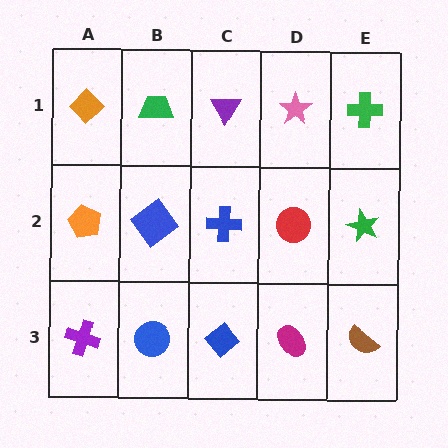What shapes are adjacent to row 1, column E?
A green star (row 2, column E), a pink star (row 1, column D).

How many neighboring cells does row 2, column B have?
4.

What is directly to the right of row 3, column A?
A blue circle.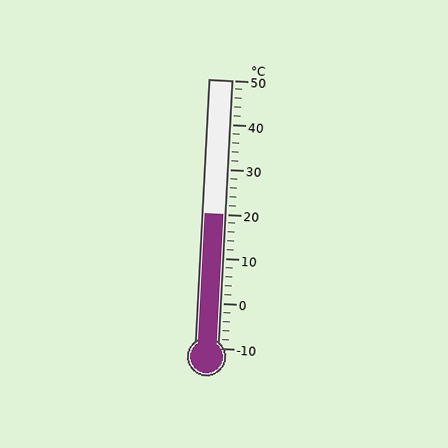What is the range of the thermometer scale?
The thermometer scale ranges from -10°C to 50°C.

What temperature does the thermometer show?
The thermometer shows approximately 20°C.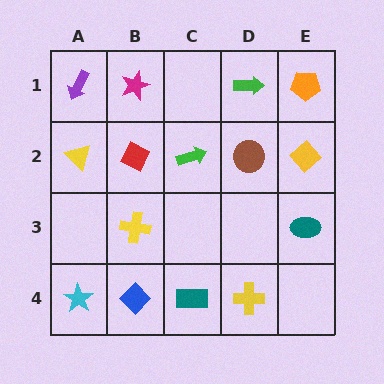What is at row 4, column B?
A blue diamond.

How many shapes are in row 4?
4 shapes.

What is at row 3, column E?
A teal ellipse.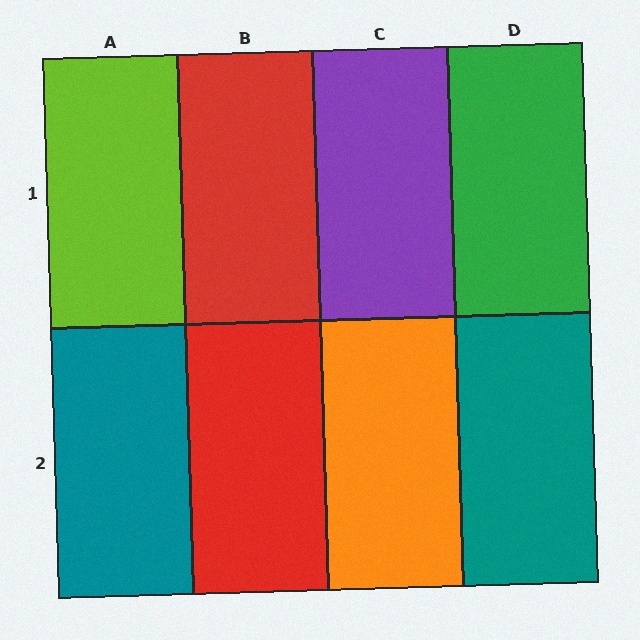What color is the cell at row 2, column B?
Red.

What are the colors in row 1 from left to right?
Lime, red, purple, green.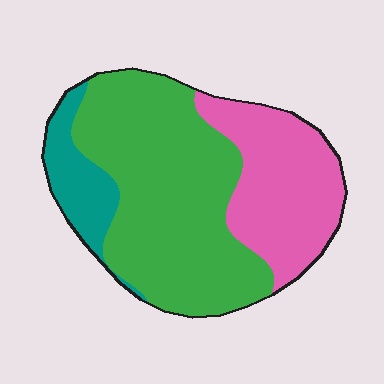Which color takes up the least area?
Teal, at roughly 15%.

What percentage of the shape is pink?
Pink takes up between a quarter and a half of the shape.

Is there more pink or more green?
Green.